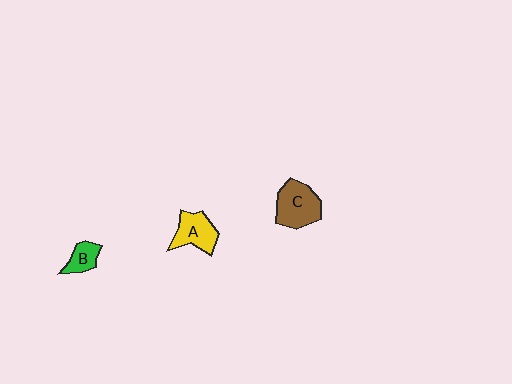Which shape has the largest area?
Shape C (brown).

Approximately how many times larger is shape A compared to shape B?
Approximately 1.7 times.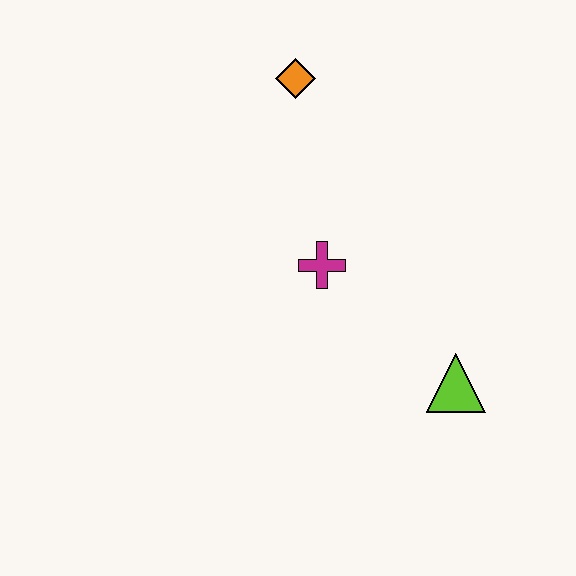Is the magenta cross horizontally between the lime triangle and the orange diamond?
Yes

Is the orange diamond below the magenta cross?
No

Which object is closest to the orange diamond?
The magenta cross is closest to the orange diamond.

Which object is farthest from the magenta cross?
The orange diamond is farthest from the magenta cross.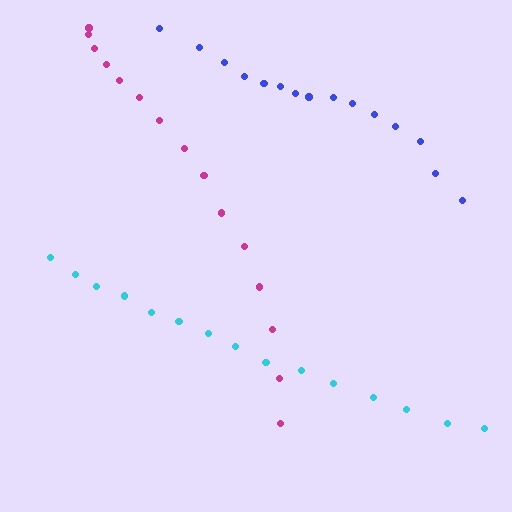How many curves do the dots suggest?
There are 3 distinct paths.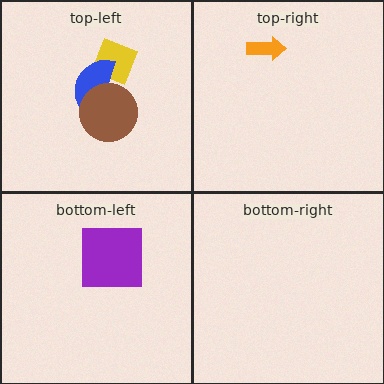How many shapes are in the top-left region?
3.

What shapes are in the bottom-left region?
The purple square.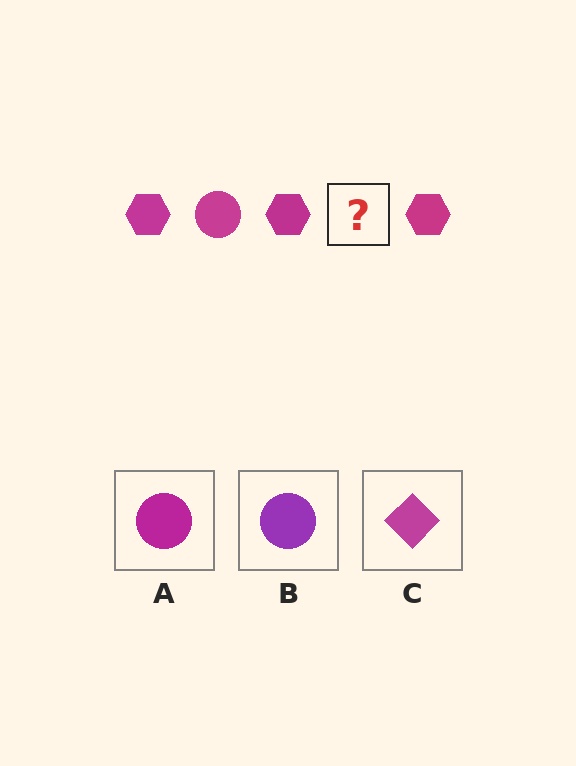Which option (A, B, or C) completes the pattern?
A.